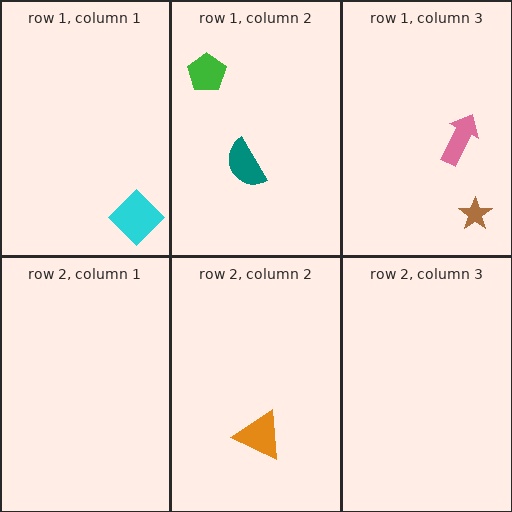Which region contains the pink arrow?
The row 1, column 3 region.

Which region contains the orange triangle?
The row 2, column 2 region.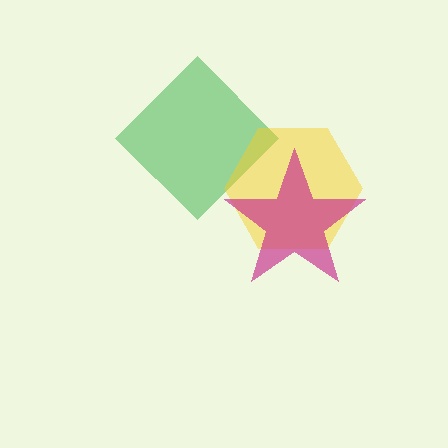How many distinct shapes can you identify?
There are 3 distinct shapes: a green diamond, a yellow hexagon, a magenta star.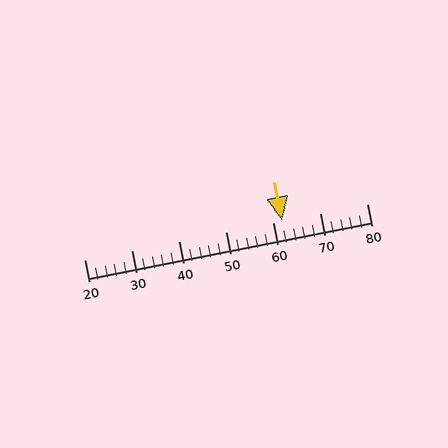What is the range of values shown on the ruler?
The ruler shows values from 20 to 80.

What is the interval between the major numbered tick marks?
The major tick marks are spaced 10 units apart.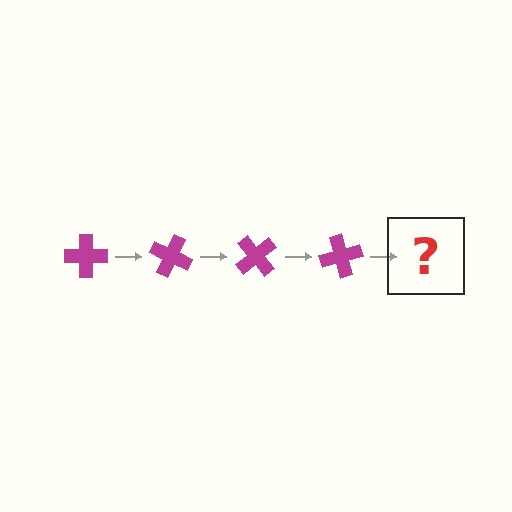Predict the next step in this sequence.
The next step is a magenta cross rotated 100 degrees.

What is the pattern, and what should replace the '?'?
The pattern is that the cross rotates 25 degrees each step. The '?' should be a magenta cross rotated 100 degrees.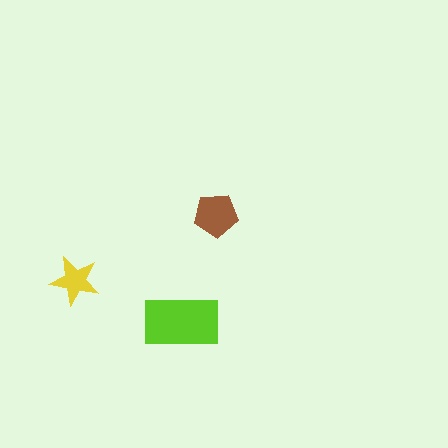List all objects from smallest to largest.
The yellow star, the brown pentagon, the lime rectangle.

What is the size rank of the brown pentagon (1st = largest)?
2nd.